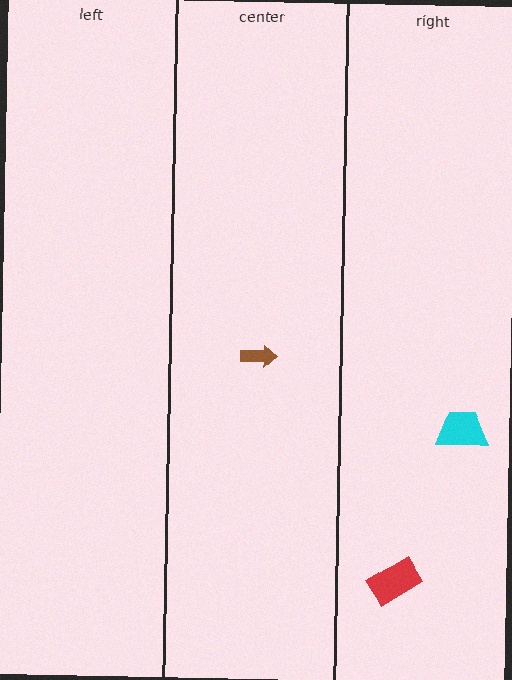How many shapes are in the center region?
1.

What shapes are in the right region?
The cyan trapezoid, the red rectangle.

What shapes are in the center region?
The brown arrow.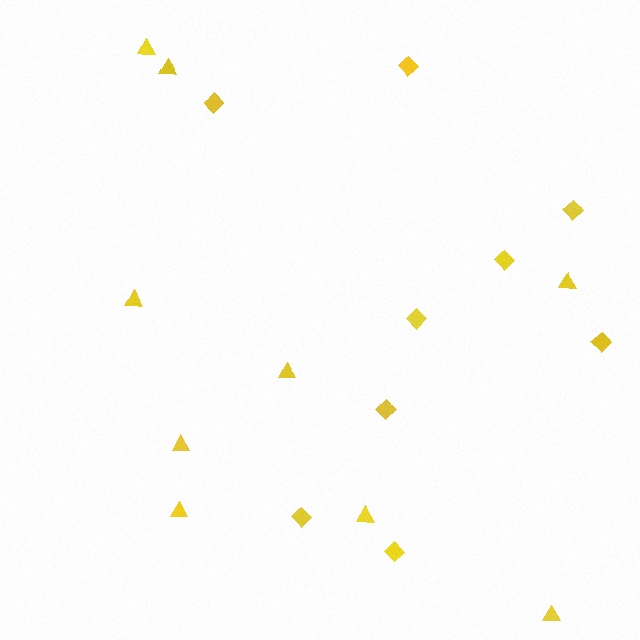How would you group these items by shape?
There are 2 groups: one group of triangles (9) and one group of diamonds (9).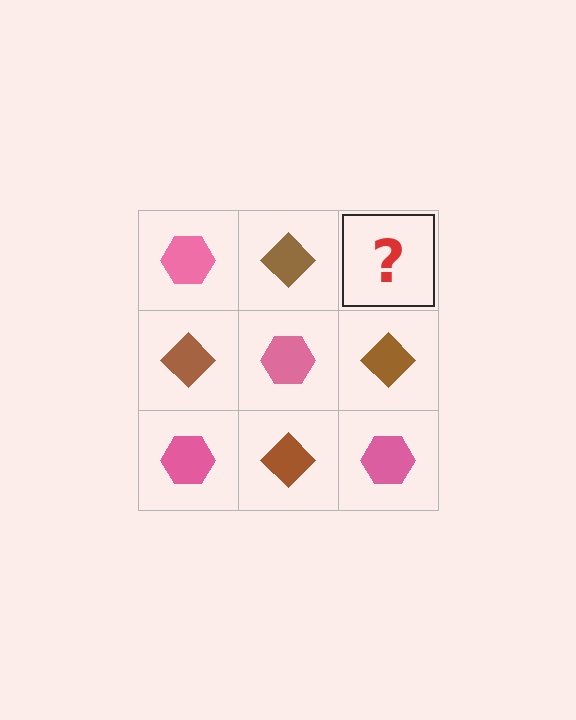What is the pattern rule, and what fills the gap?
The rule is that it alternates pink hexagon and brown diamond in a checkerboard pattern. The gap should be filled with a pink hexagon.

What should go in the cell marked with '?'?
The missing cell should contain a pink hexagon.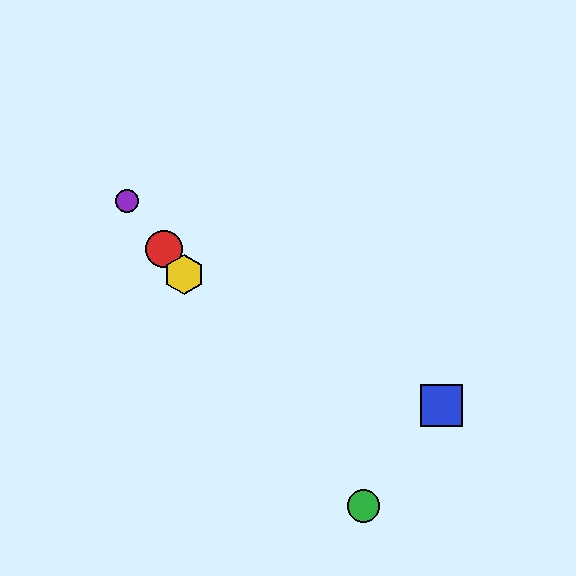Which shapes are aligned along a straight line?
The red circle, the green circle, the yellow hexagon, the purple circle are aligned along a straight line.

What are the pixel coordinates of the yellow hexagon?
The yellow hexagon is at (184, 275).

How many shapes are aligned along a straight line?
4 shapes (the red circle, the green circle, the yellow hexagon, the purple circle) are aligned along a straight line.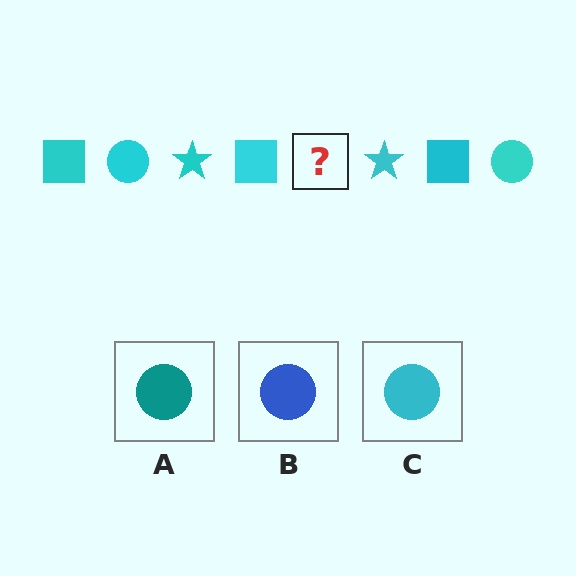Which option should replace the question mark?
Option C.